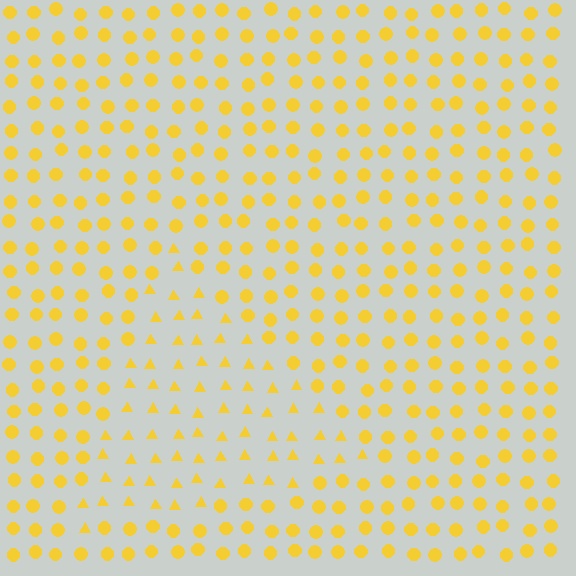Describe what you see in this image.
The image is filled with small yellow elements arranged in a uniform grid. A triangle-shaped region contains triangles, while the surrounding area contains circles. The boundary is defined purely by the change in element shape.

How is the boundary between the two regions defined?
The boundary is defined by a change in element shape: triangles inside vs. circles outside. All elements share the same color and spacing.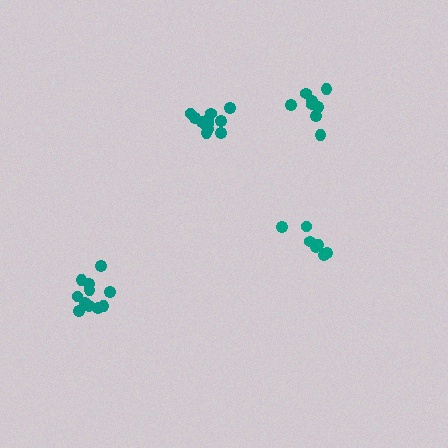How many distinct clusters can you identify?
There are 4 distinct clusters.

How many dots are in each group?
Group 1: 13 dots, Group 2: 11 dots, Group 3: 8 dots, Group 4: 7 dots (39 total).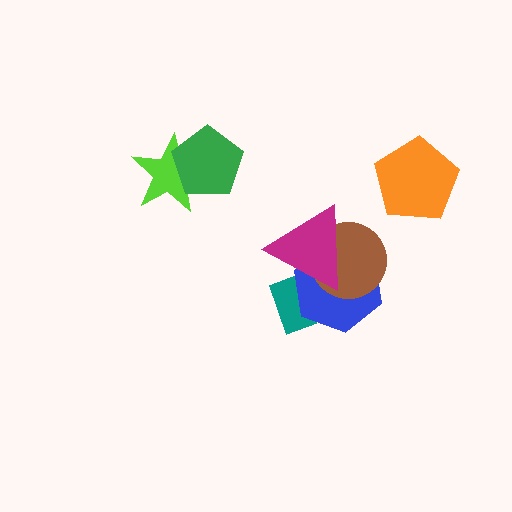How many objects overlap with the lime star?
1 object overlaps with the lime star.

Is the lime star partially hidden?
Yes, it is partially covered by another shape.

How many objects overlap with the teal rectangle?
2 objects overlap with the teal rectangle.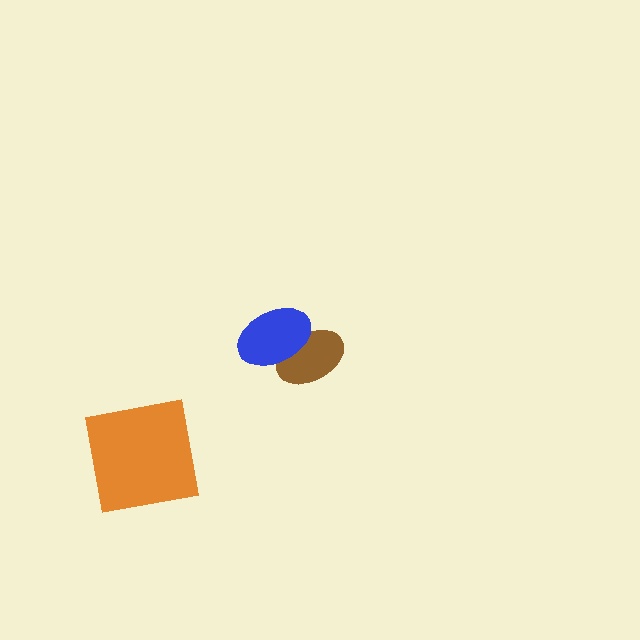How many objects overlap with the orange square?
0 objects overlap with the orange square.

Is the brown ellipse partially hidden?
Yes, it is partially covered by another shape.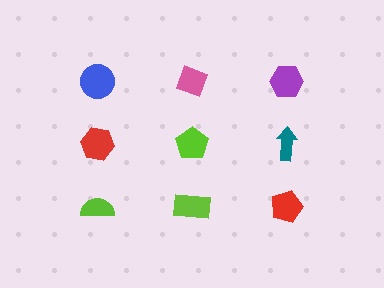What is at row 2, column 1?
A red hexagon.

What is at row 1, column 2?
A pink diamond.